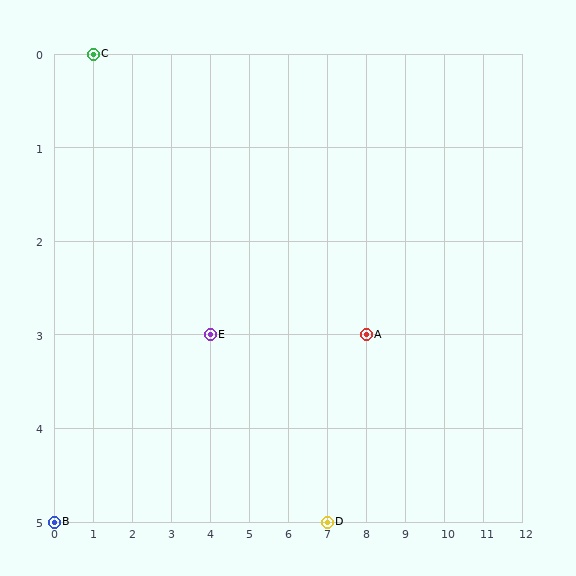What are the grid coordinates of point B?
Point B is at grid coordinates (0, 5).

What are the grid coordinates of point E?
Point E is at grid coordinates (4, 3).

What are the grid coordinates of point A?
Point A is at grid coordinates (8, 3).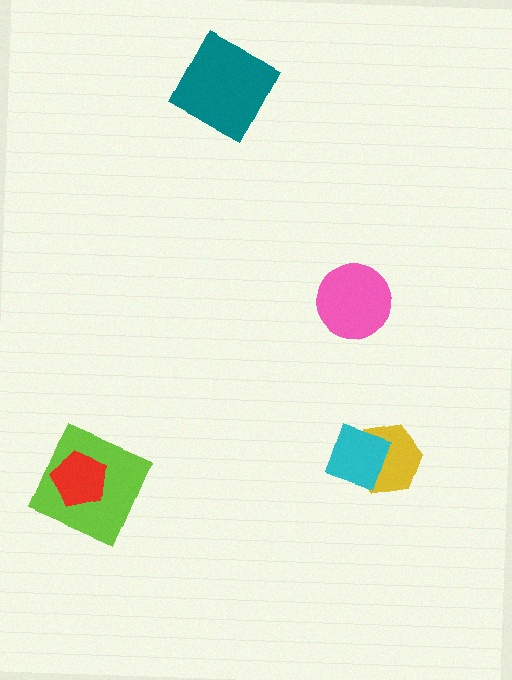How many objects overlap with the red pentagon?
1 object overlaps with the red pentagon.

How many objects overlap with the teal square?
0 objects overlap with the teal square.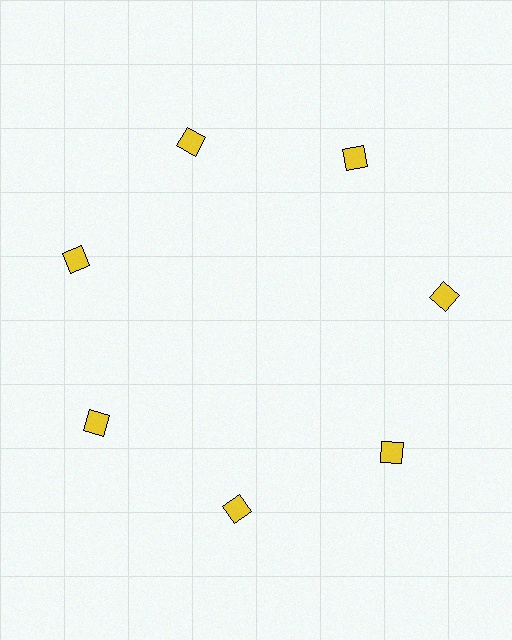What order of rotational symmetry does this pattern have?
This pattern has 7-fold rotational symmetry.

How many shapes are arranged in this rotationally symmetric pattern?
There are 7 shapes, arranged in 7 groups of 1.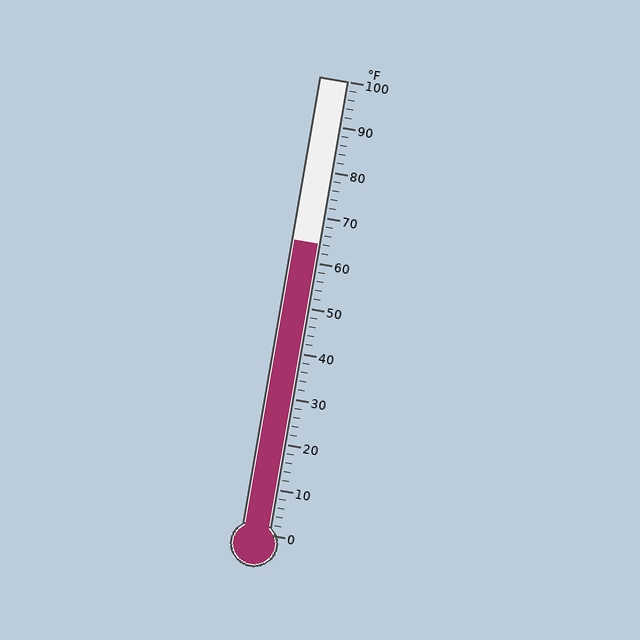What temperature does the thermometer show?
The thermometer shows approximately 64°F.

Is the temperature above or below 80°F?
The temperature is below 80°F.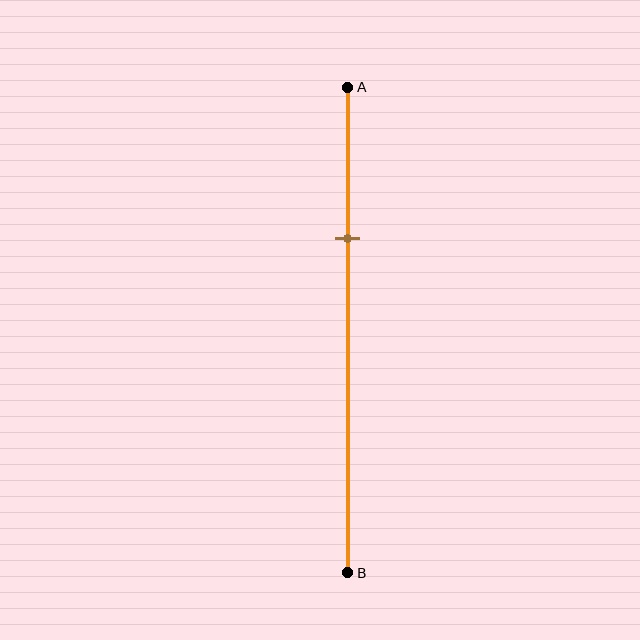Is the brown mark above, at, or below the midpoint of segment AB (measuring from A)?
The brown mark is above the midpoint of segment AB.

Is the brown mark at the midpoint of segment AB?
No, the mark is at about 30% from A, not at the 50% midpoint.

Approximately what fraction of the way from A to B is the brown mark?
The brown mark is approximately 30% of the way from A to B.